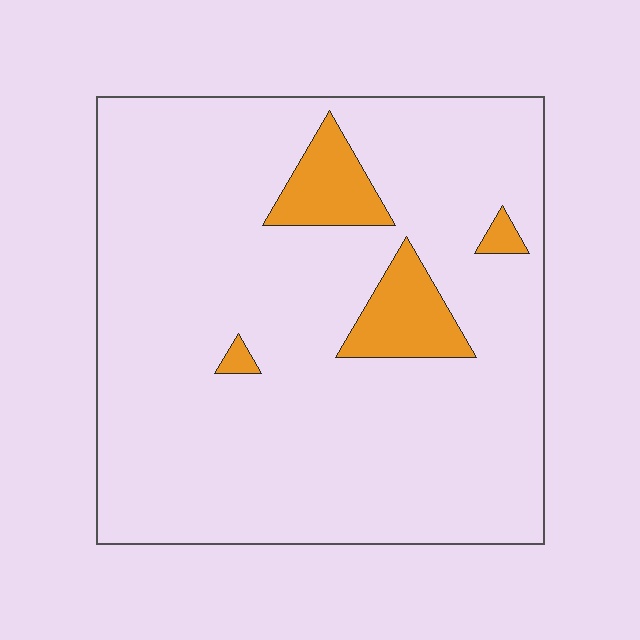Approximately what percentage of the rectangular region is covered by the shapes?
Approximately 10%.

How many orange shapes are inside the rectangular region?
4.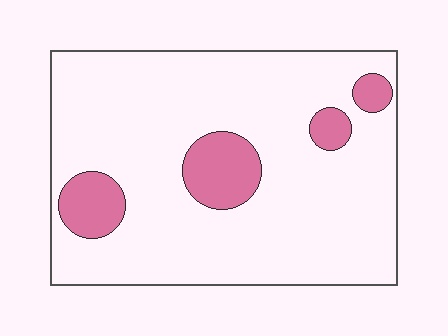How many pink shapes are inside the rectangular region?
4.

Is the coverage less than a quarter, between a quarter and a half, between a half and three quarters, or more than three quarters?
Less than a quarter.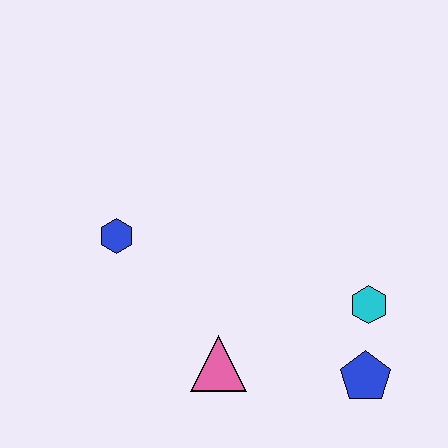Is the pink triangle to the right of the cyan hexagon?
No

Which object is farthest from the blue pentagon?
The blue hexagon is farthest from the blue pentagon.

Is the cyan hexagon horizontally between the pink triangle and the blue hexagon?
No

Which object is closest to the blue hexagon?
The pink triangle is closest to the blue hexagon.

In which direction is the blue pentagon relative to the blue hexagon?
The blue pentagon is to the right of the blue hexagon.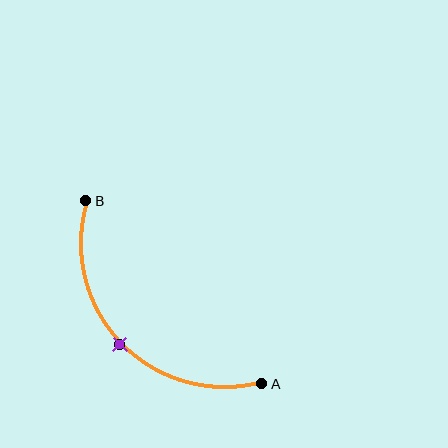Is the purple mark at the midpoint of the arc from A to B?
Yes. The purple mark lies on the arc at equal arc-length from both A and B — it is the arc midpoint.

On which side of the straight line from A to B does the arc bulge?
The arc bulges below and to the left of the straight line connecting A and B.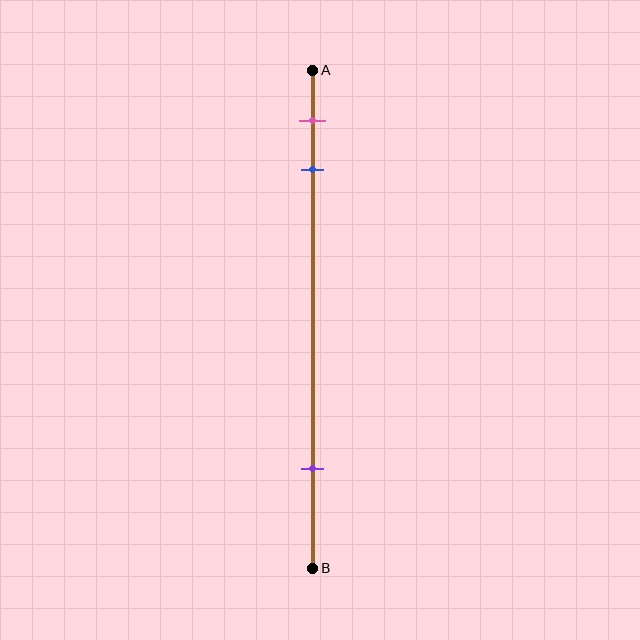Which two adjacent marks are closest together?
The pink and blue marks are the closest adjacent pair.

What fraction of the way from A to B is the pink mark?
The pink mark is approximately 10% (0.1) of the way from A to B.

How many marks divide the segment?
There are 3 marks dividing the segment.